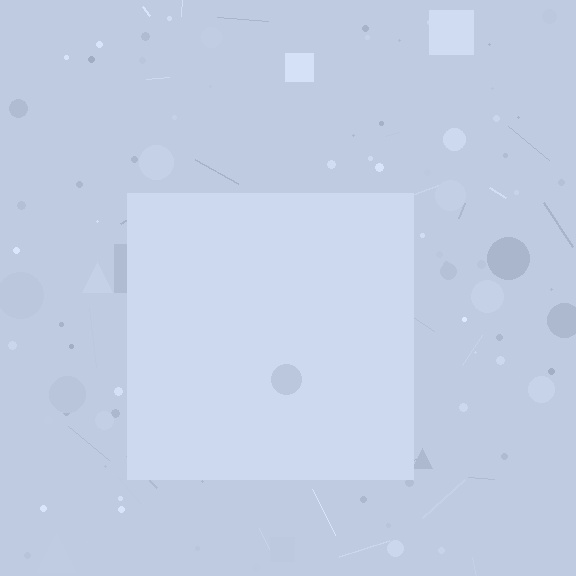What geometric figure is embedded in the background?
A square is embedded in the background.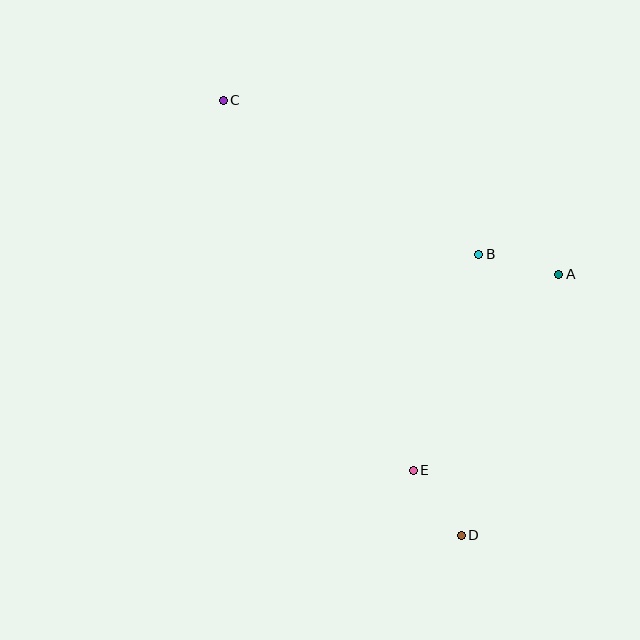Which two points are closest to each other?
Points D and E are closest to each other.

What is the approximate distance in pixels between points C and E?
The distance between C and E is approximately 416 pixels.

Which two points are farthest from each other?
Points C and D are farthest from each other.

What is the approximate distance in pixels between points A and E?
The distance between A and E is approximately 244 pixels.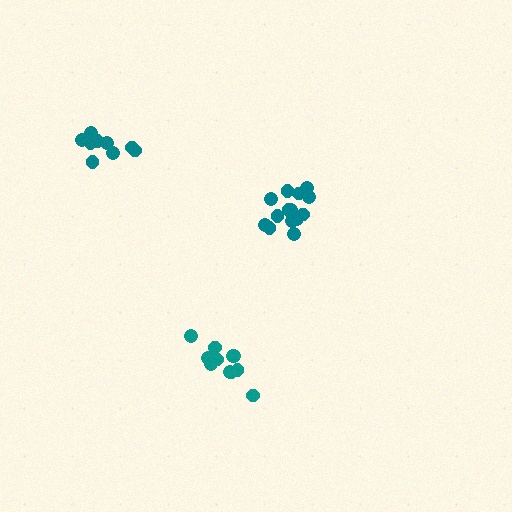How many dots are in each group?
Group 1: 11 dots, Group 2: 9 dots, Group 3: 14 dots (34 total).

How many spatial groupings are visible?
There are 3 spatial groupings.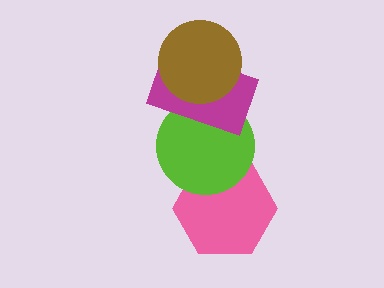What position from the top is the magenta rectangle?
The magenta rectangle is 2nd from the top.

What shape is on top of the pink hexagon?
The lime circle is on top of the pink hexagon.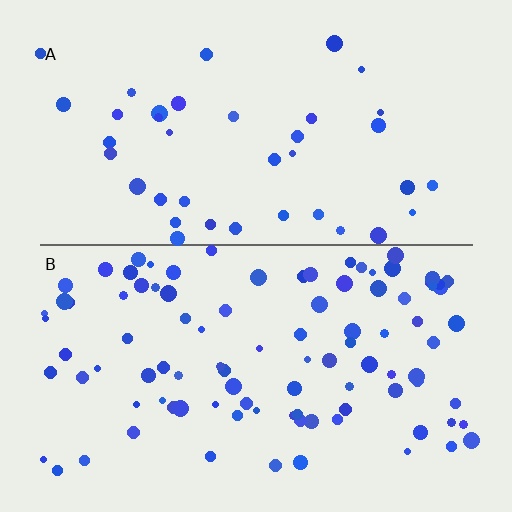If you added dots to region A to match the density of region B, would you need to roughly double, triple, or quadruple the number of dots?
Approximately double.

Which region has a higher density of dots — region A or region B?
B (the bottom).